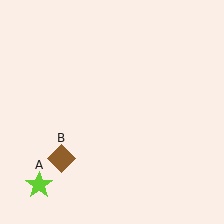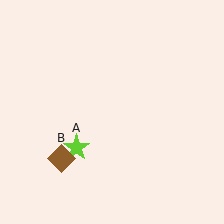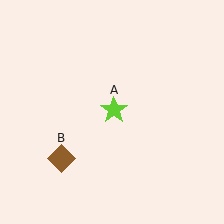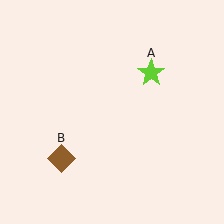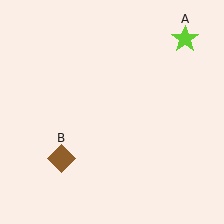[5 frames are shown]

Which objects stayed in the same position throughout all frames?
Brown diamond (object B) remained stationary.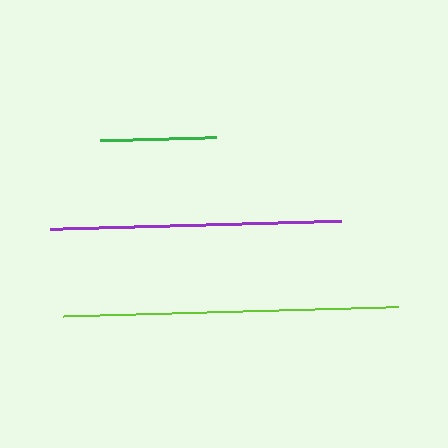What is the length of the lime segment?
The lime segment is approximately 336 pixels long.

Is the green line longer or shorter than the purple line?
The purple line is longer than the green line.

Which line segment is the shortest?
The green line is the shortest at approximately 116 pixels.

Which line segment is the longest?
The lime line is the longest at approximately 336 pixels.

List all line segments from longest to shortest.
From longest to shortest: lime, purple, green.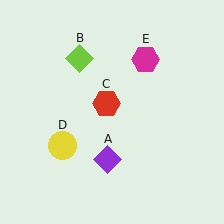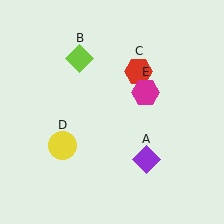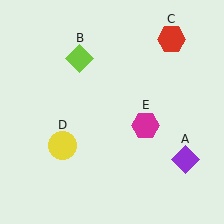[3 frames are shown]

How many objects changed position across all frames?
3 objects changed position: purple diamond (object A), red hexagon (object C), magenta hexagon (object E).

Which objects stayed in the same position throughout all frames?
Lime diamond (object B) and yellow circle (object D) remained stationary.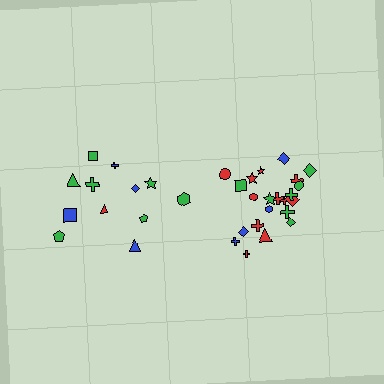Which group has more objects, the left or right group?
The right group.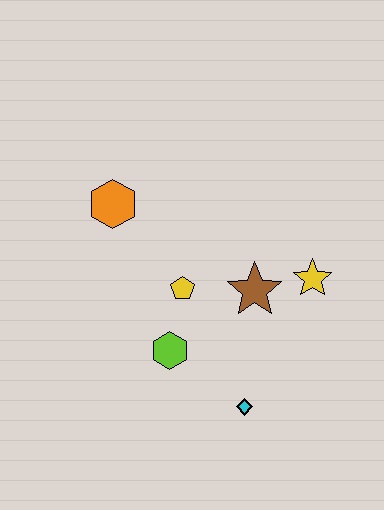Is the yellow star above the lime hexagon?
Yes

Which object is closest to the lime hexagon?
The yellow pentagon is closest to the lime hexagon.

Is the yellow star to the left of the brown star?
No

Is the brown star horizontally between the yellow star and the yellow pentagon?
Yes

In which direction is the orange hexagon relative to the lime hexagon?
The orange hexagon is above the lime hexagon.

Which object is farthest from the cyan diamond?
The orange hexagon is farthest from the cyan diamond.